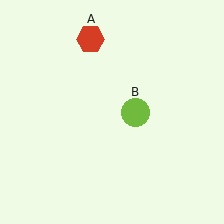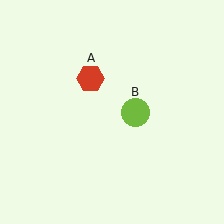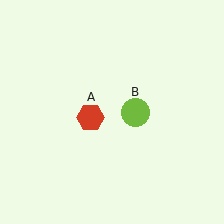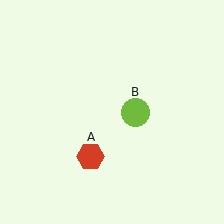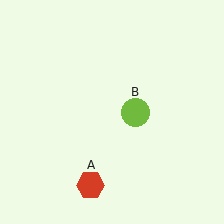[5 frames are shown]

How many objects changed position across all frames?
1 object changed position: red hexagon (object A).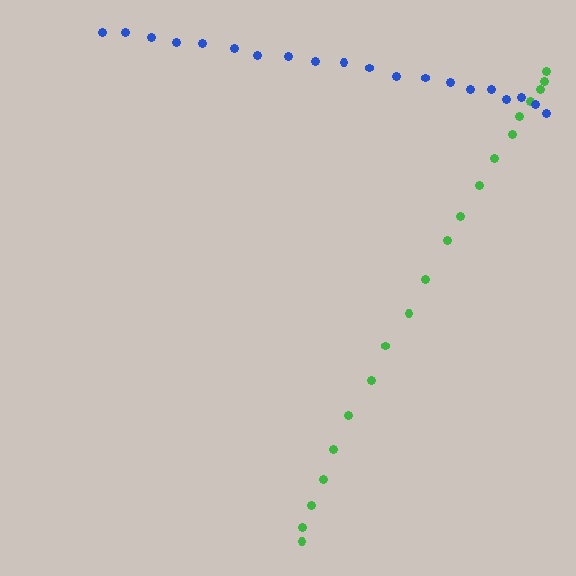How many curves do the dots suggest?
There are 2 distinct paths.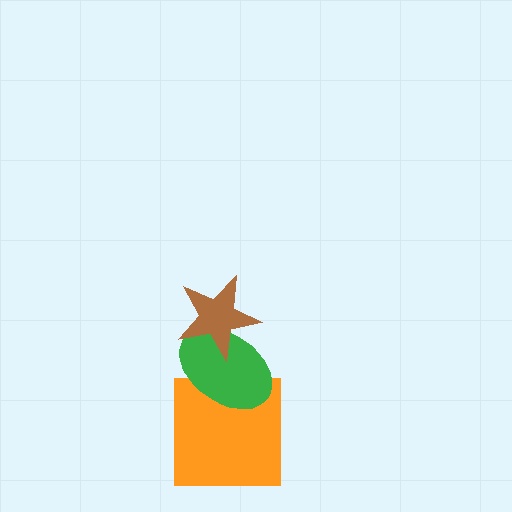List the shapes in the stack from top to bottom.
From top to bottom: the brown star, the green ellipse, the orange square.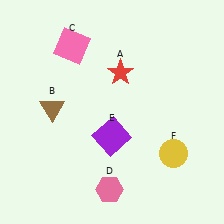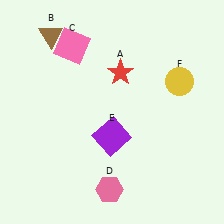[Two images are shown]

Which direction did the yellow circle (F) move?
The yellow circle (F) moved up.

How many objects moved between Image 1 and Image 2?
2 objects moved between the two images.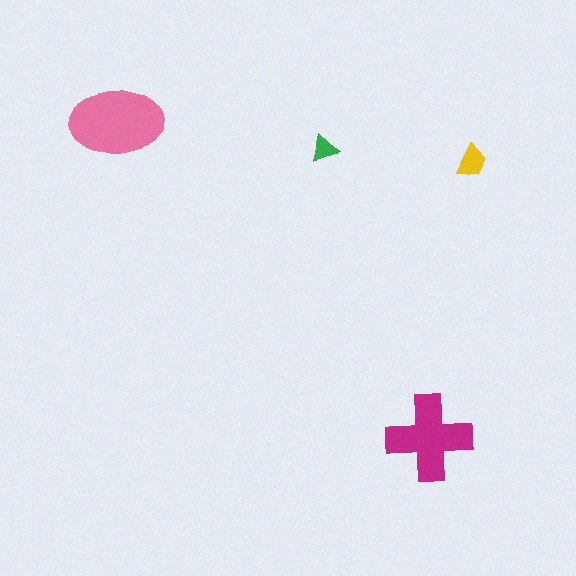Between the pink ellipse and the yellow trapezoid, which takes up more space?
The pink ellipse.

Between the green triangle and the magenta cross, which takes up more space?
The magenta cross.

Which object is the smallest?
The green triangle.